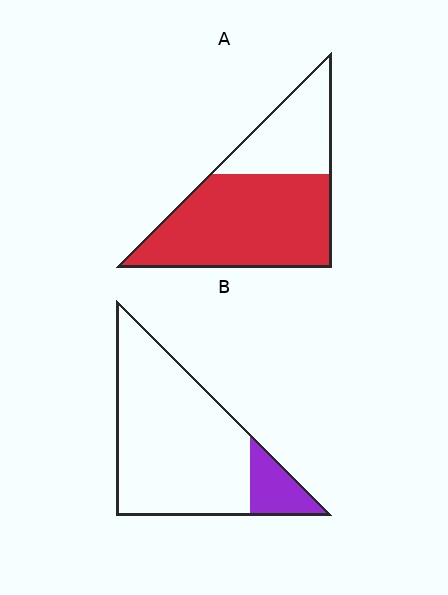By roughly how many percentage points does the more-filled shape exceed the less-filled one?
By roughly 55 percentage points (A over B).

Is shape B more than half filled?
No.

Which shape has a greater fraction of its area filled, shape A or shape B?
Shape A.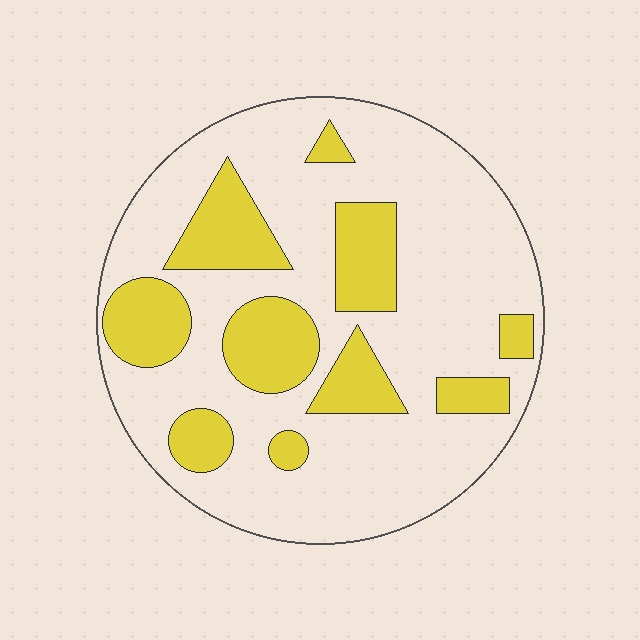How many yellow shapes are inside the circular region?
10.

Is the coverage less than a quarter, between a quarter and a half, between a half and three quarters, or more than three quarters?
Between a quarter and a half.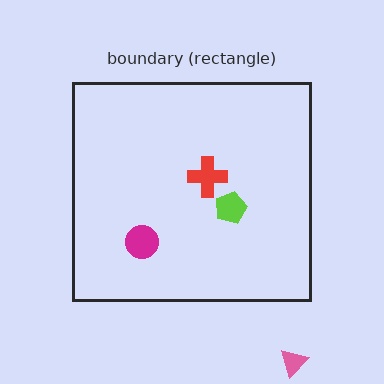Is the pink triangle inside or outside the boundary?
Outside.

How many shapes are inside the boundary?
3 inside, 1 outside.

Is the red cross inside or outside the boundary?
Inside.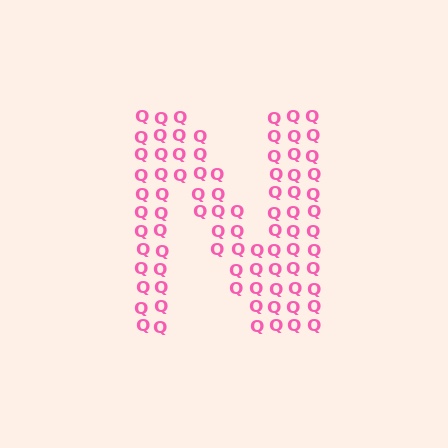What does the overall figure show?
The overall figure shows the letter N.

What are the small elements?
The small elements are letter Q's.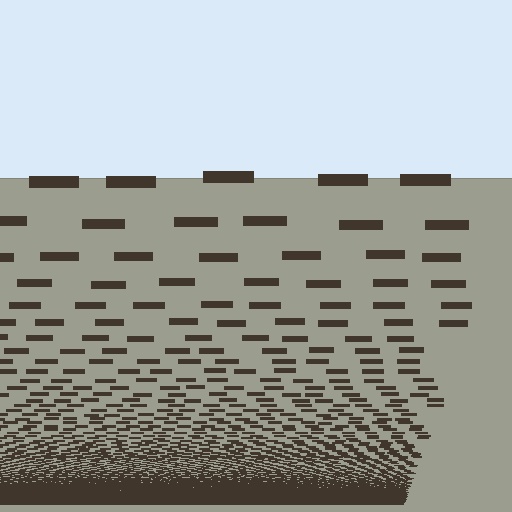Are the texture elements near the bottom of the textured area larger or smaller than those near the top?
Smaller. The gradient is inverted — elements near the bottom are smaller and denser.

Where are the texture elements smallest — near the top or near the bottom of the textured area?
Near the bottom.